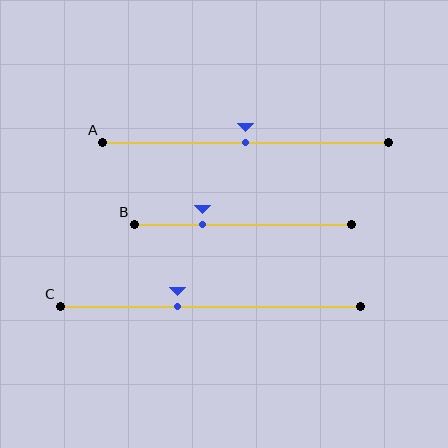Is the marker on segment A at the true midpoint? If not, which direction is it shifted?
Yes, the marker on segment A is at the true midpoint.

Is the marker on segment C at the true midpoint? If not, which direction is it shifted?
No, the marker on segment C is shifted to the left by about 11% of the segment length.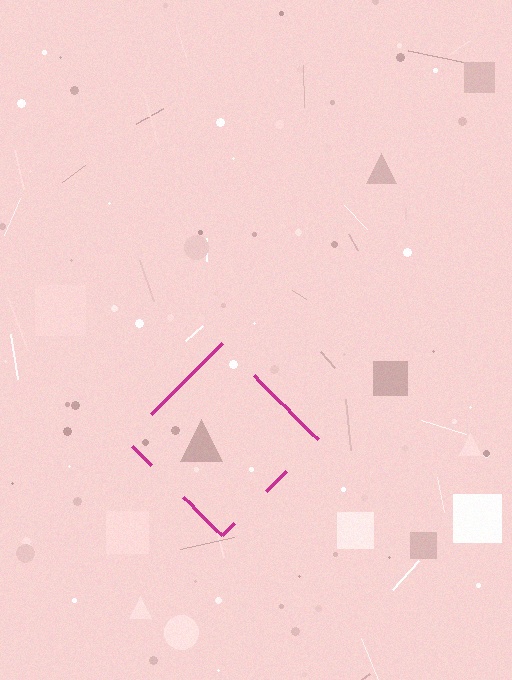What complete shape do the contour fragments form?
The contour fragments form a diamond.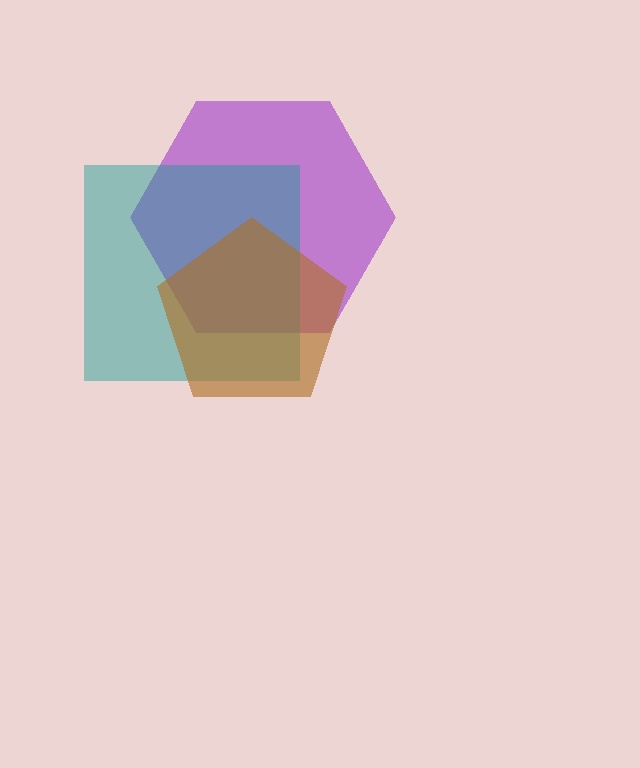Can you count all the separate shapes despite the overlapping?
Yes, there are 3 separate shapes.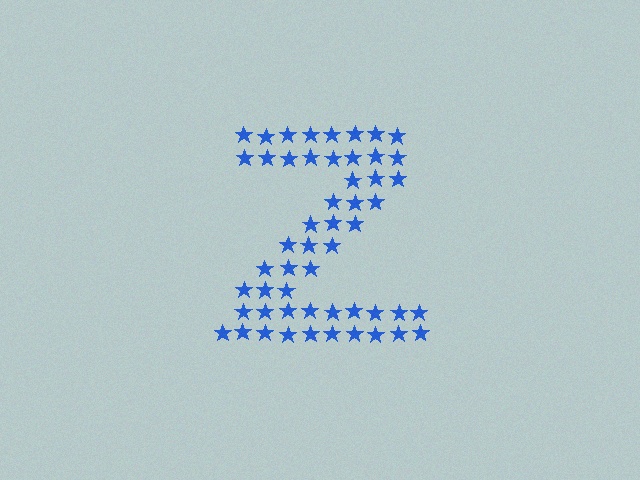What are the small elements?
The small elements are stars.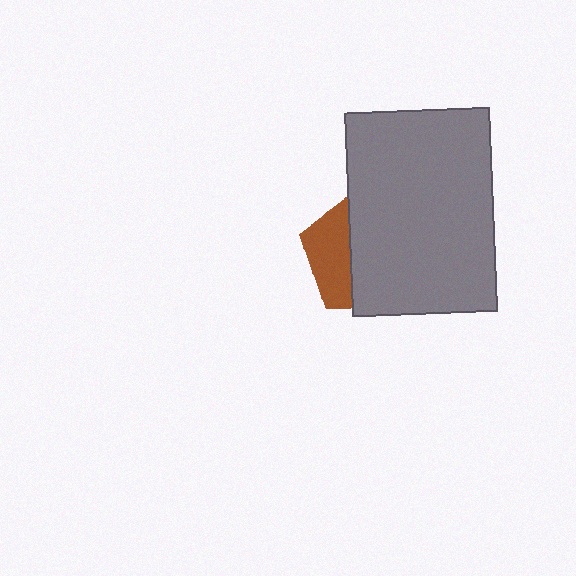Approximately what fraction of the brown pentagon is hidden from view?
Roughly 65% of the brown pentagon is hidden behind the gray rectangle.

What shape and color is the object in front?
The object in front is a gray rectangle.